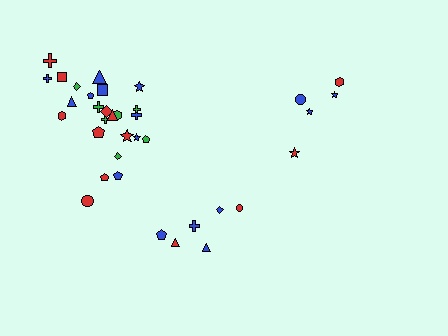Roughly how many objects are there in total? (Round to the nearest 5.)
Roughly 35 objects in total.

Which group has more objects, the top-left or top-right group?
The top-left group.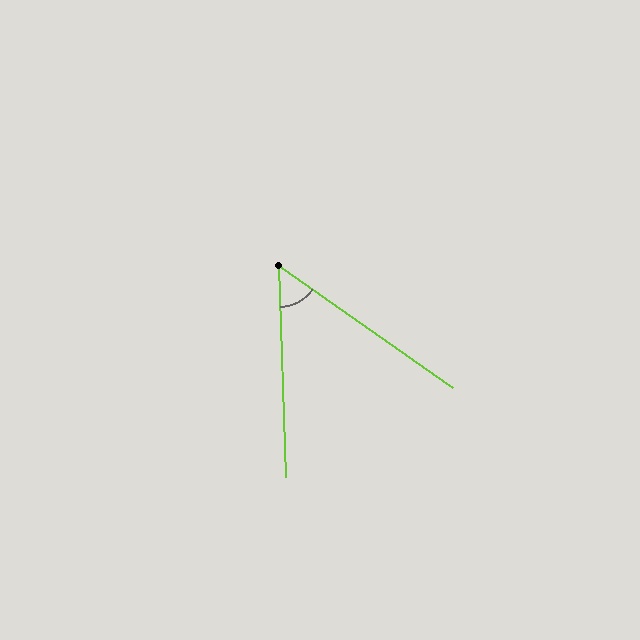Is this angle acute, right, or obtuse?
It is acute.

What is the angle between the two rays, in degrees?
Approximately 53 degrees.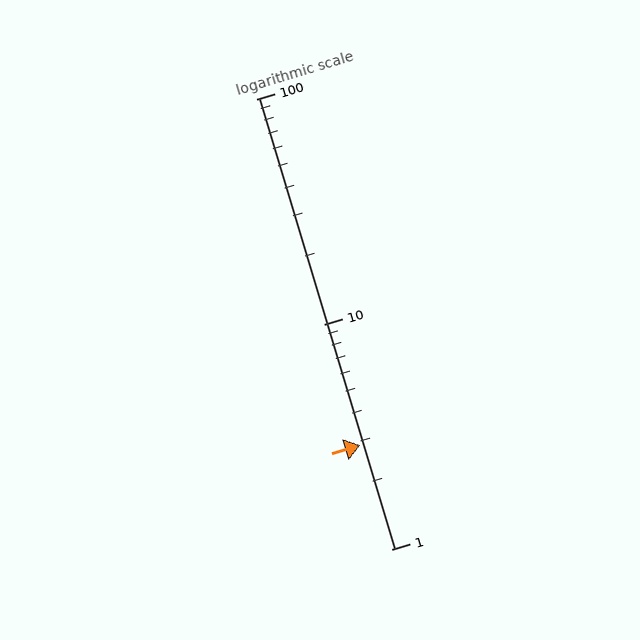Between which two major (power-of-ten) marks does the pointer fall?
The pointer is between 1 and 10.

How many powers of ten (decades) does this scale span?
The scale spans 2 decades, from 1 to 100.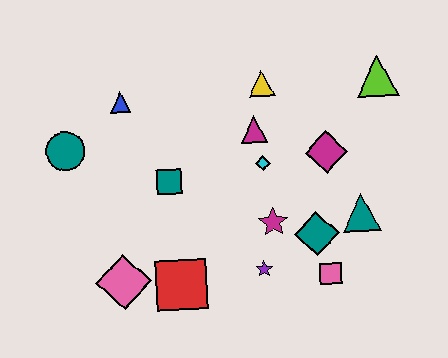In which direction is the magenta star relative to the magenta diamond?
The magenta star is below the magenta diamond.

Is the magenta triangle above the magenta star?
Yes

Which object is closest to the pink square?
The teal diamond is closest to the pink square.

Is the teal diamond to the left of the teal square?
No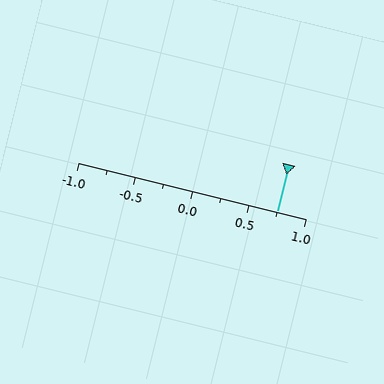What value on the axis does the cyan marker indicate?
The marker indicates approximately 0.75.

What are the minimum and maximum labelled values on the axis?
The axis runs from -1.0 to 1.0.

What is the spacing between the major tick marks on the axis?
The major ticks are spaced 0.5 apart.